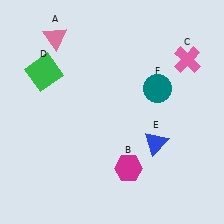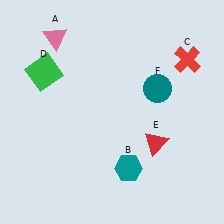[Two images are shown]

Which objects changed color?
B changed from magenta to teal. C changed from pink to red. E changed from blue to red.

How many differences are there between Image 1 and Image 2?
There are 3 differences between the two images.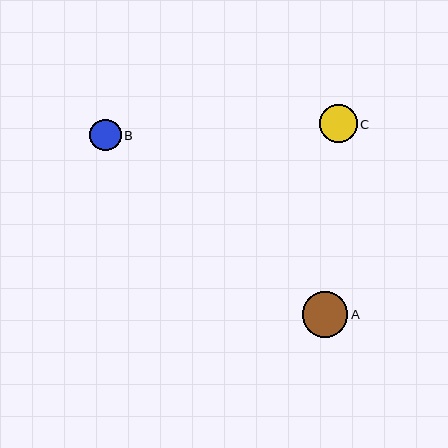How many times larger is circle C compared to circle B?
Circle C is approximately 1.2 times the size of circle B.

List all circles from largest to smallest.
From largest to smallest: A, C, B.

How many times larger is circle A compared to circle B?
Circle A is approximately 1.5 times the size of circle B.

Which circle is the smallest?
Circle B is the smallest with a size of approximately 31 pixels.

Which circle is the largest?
Circle A is the largest with a size of approximately 46 pixels.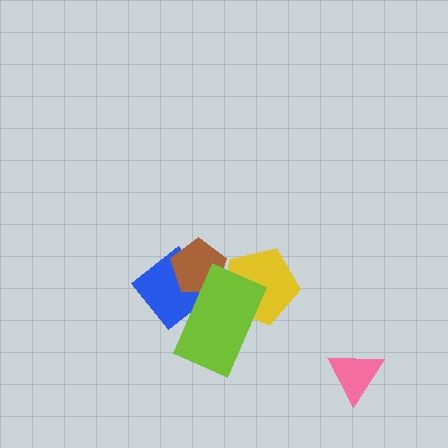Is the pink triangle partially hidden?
No, no other shape covers it.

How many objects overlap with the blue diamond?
2 objects overlap with the blue diamond.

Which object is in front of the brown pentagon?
The lime rectangle is in front of the brown pentagon.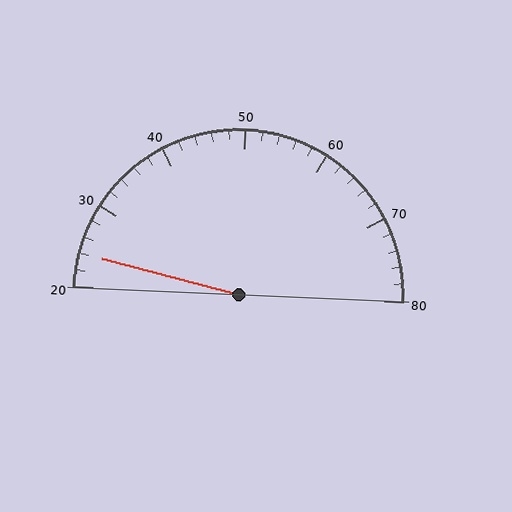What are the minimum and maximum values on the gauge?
The gauge ranges from 20 to 80.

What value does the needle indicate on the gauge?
The needle indicates approximately 24.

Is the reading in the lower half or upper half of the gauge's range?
The reading is in the lower half of the range (20 to 80).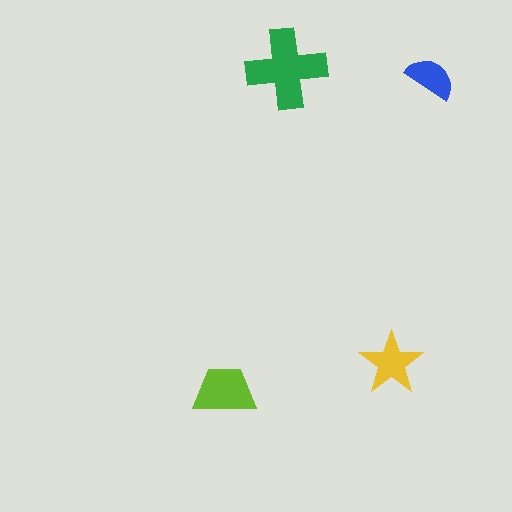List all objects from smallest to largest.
The blue semicircle, the yellow star, the lime trapezoid, the green cross.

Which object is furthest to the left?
The lime trapezoid is leftmost.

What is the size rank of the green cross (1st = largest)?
1st.